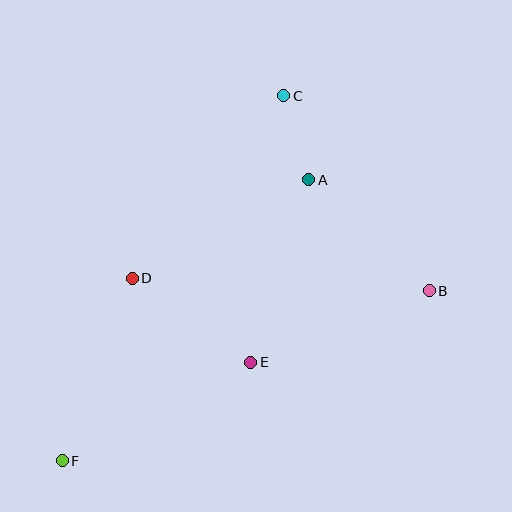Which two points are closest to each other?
Points A and C are closest to each other.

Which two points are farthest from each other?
Points C and F are farthest from each other.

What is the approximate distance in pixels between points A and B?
The distance between A and B is approximately 164 pixels.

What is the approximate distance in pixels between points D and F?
The distance between D and F is approximately 195 pixels.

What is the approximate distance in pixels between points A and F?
The distance between A and F is approximately 374 pixels.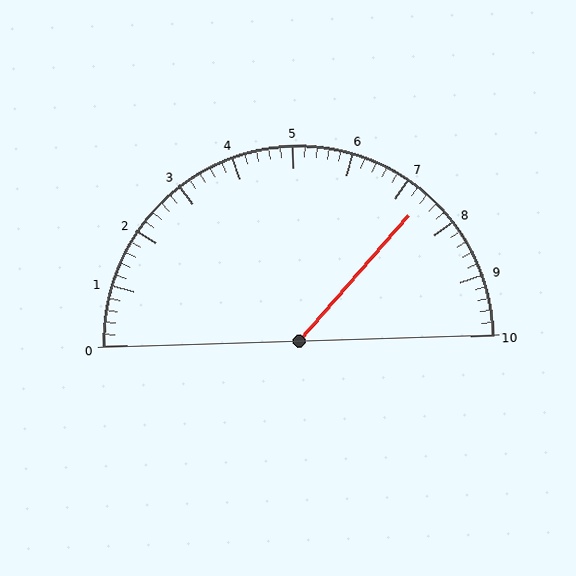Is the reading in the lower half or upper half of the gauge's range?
The reading is in the upper half of the range (0 to 10).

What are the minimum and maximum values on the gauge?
The gauge ranges from 0 to 10.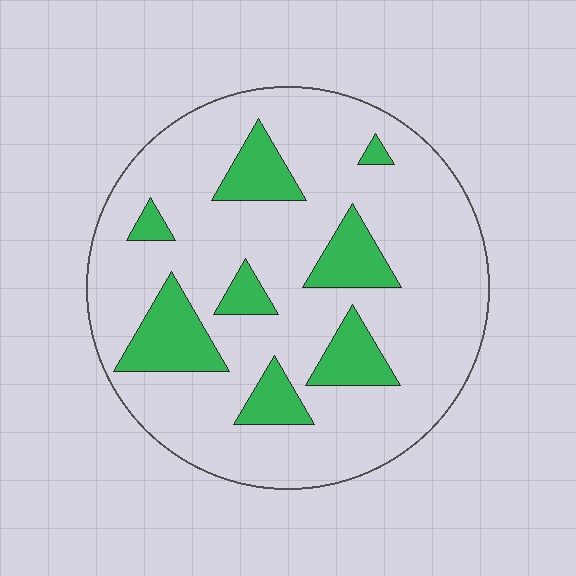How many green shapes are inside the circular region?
8.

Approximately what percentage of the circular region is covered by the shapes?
Approximately 20%.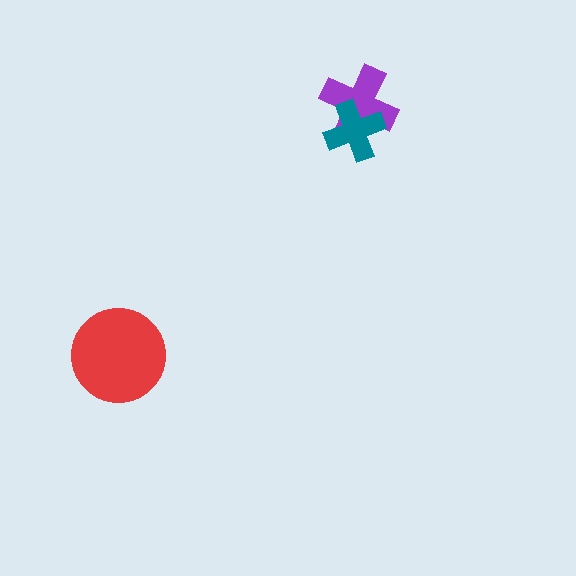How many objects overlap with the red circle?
0 objects overlap with the red circle.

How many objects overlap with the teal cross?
1 object overlaps with the teal cross.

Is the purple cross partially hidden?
Yes, it is partially covered by another shape.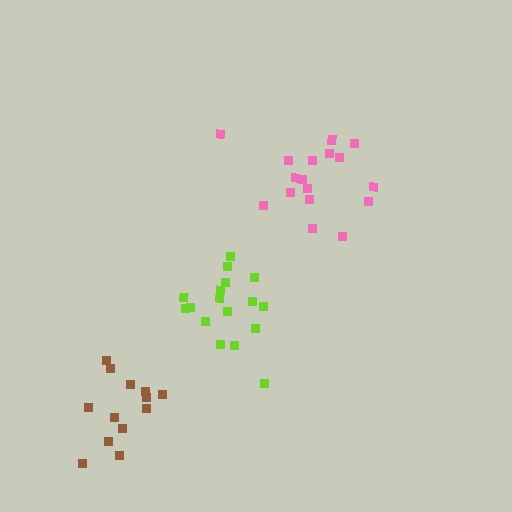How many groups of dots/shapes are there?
There are 3 groups.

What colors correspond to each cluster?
The clusters are colored: pink, lime, brown.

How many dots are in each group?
Group 1: 17 dots, Group 2: 17 dots, Group 3: 13 dots (47 total).